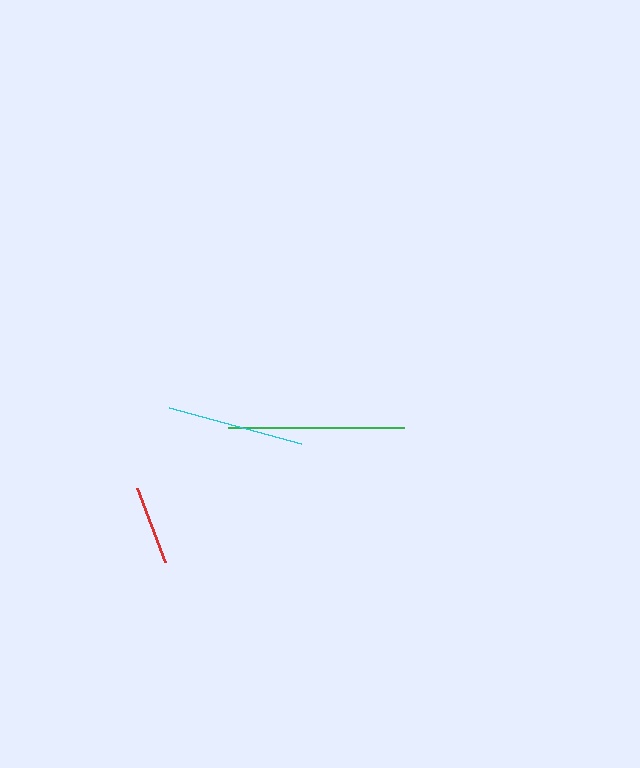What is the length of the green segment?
The green segment is approximately 176 pixels long.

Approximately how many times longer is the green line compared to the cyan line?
The green line is approximately 1.3 times the length of the cyan line.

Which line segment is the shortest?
The red line is the shortest at approximately 79 pixels.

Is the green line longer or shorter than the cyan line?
The green line is longer than the cyan line.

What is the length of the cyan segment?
The cyan segment is approximately 137 pixels long.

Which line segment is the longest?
The green line is the longest at approximately 176 pixels.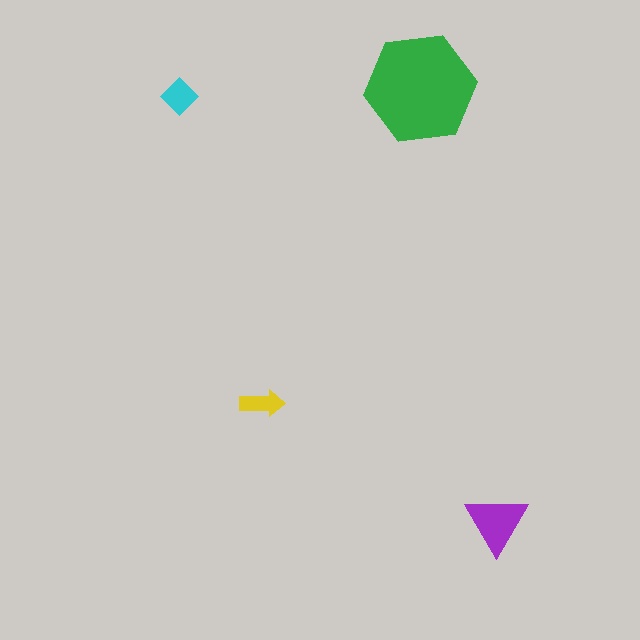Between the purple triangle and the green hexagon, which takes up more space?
The green hexagon.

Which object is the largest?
The green hexagon.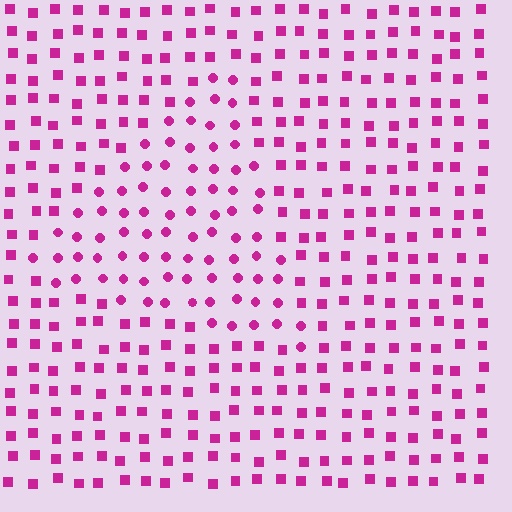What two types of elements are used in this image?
The image uses circles inside the triangle region and squares outside it.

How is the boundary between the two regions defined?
The boundary is defined by a change in element shape: circles inside vs. squares outside. All elements share the same color and spacing.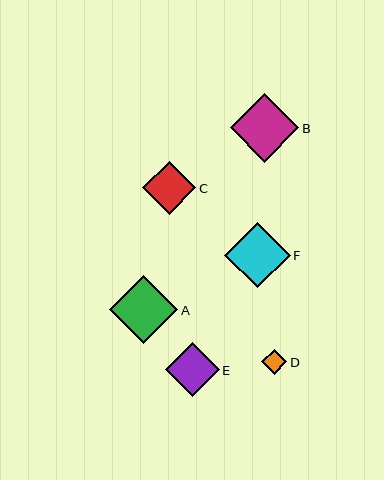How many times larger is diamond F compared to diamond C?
Diamond F is approximately 1.2 times the size of diamond C.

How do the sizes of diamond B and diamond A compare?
Diamond B and diamond A are approximately the same size.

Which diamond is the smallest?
Diamond D is the smallest with a size of approximately 25 pixels.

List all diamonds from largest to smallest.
From largest to smallest: B, A, F, E, C, D.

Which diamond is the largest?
Diamond B is the largest with a size of approximately 69 pixels.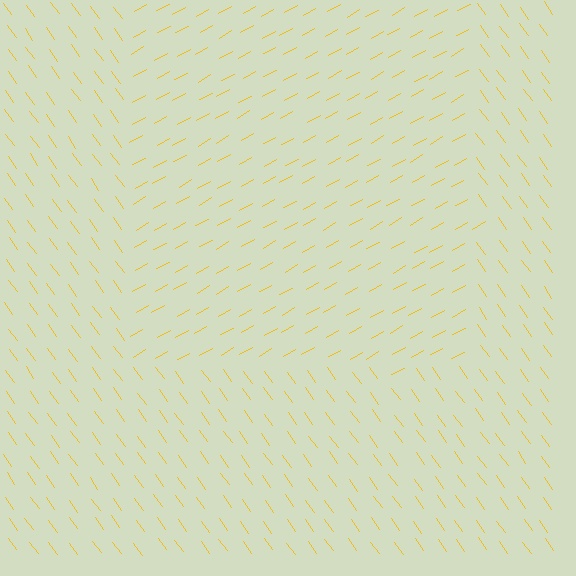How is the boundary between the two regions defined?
The boundary is defined purely by a change in line orientation (approximately 84 degrees difference). All lines are the same color and thickness.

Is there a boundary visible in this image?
Yes, there is a texture boundary formed by a change in line orientation.